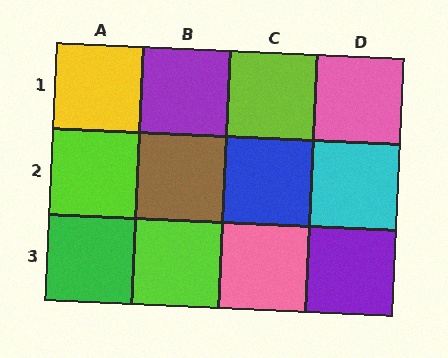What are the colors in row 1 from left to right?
Yellow, purple, lime, pink.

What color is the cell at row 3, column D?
Purple.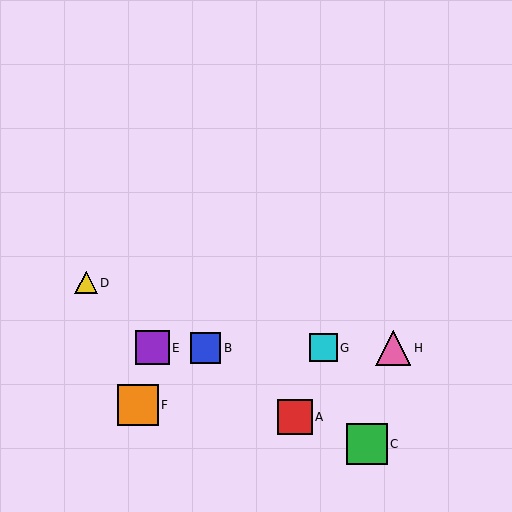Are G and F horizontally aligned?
No, G is at y≈348 and F is at y≈405.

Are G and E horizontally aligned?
Yes, both are at y≈348.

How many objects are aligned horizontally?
4 objects (B, E, G, H) are aligned horizontally.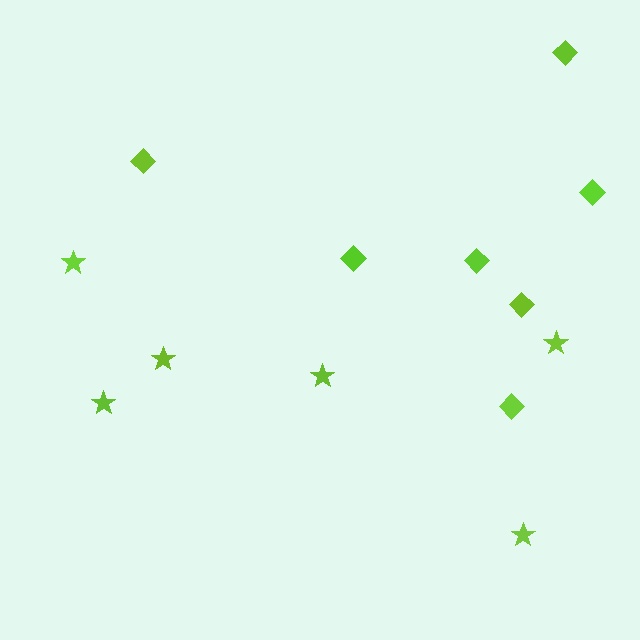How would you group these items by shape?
There are 2 groups: one group of stars (6) and one group of diamonds (7).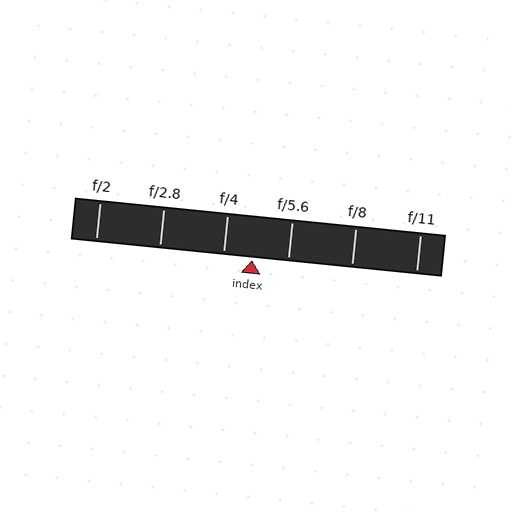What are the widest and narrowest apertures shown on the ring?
The widest aperture shown is f/2 and the narrowest is f/11.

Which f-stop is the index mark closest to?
The index mark is closest to f/4.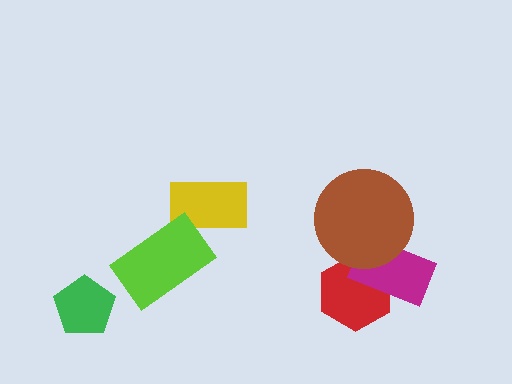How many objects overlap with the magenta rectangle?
2 objects overlap with the magenta rectangle.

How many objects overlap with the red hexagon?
2 objects overlap with the red hexagon.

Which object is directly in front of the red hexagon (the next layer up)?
The magenta rectangle is directly in front of the red hexagon.